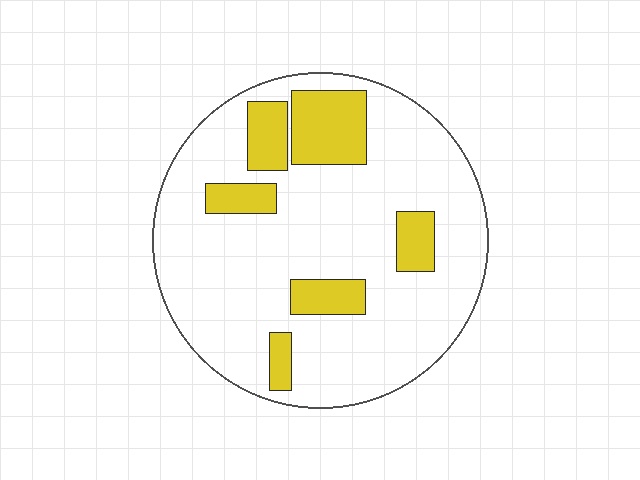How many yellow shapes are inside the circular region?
6.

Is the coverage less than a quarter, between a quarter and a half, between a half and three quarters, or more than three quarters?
Less than a quarter.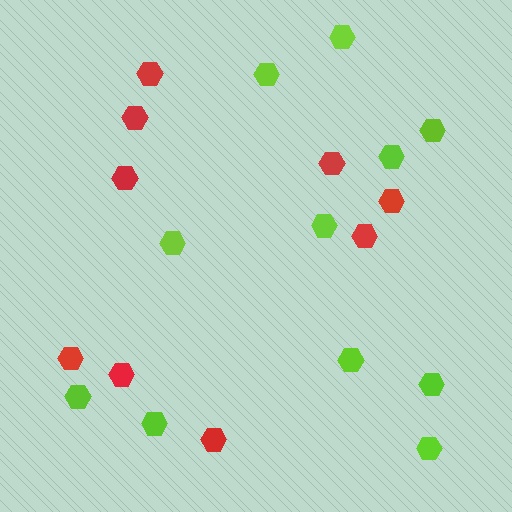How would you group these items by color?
There are 2 groups: one group of red hexagons (9) and one group of lime hexagons (11).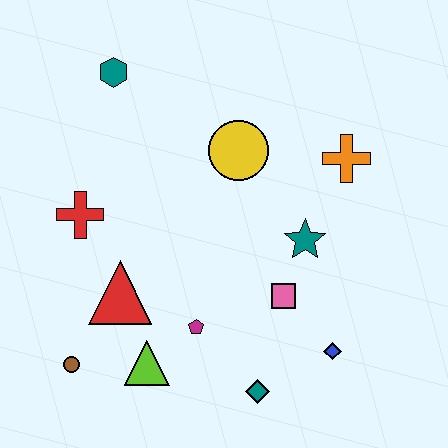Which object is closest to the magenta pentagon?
The lime triangle is closest to the magenta pentagon.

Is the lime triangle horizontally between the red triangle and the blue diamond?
Yes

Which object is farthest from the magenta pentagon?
The teal hexagon is farthest from the magenta pentagon.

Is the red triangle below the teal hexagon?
Yes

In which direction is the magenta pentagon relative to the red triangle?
The magenta pentagon is to the right of the red triangle.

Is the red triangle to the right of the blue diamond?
No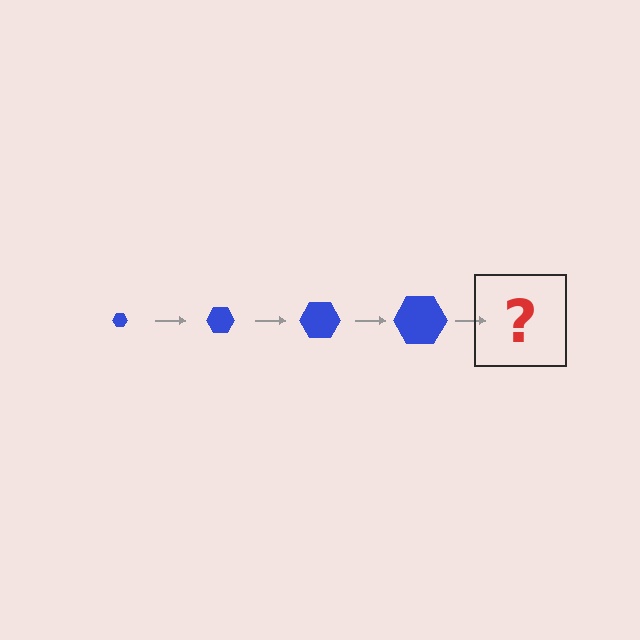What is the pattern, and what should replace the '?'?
The pattern is that the hexagon gets progressively larger each step. The '?' should be a blue hexagon, larger than the previous one.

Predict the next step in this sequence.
The next step is a blue hexagon, larger than the previous one.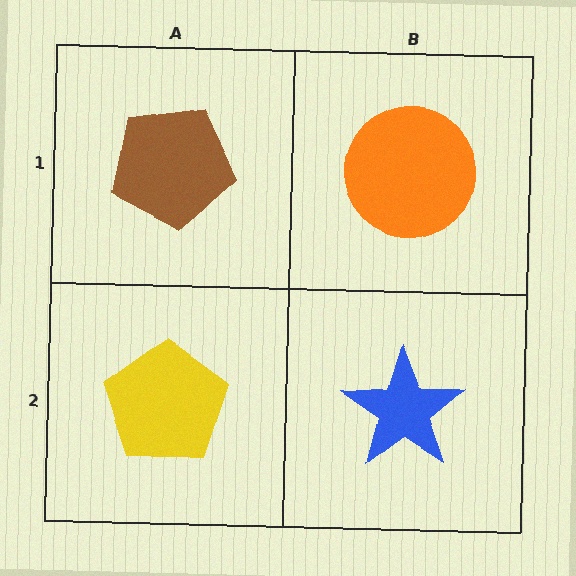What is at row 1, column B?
An orange circle.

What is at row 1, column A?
A brown pentagon.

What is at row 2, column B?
A blue star.